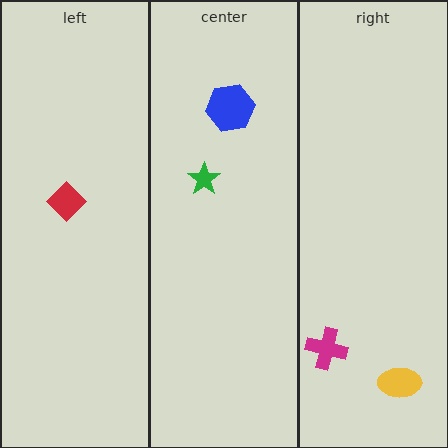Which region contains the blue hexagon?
The center region.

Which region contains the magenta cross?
The right region.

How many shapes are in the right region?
2.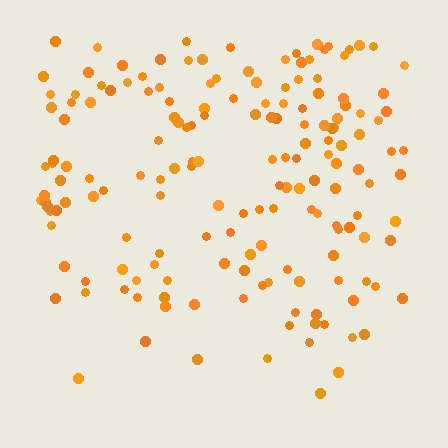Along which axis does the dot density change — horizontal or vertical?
Vertical.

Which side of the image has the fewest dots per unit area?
The bottom.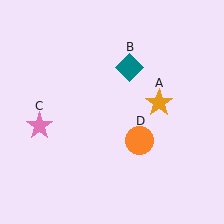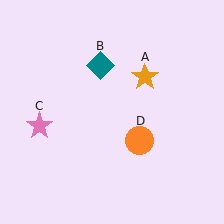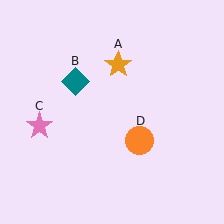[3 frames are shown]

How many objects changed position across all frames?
2 objects changed position: orange star (object A), teal diamond (object B).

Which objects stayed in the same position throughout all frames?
Pink star (object C) and orange circle (object D) remained stationary.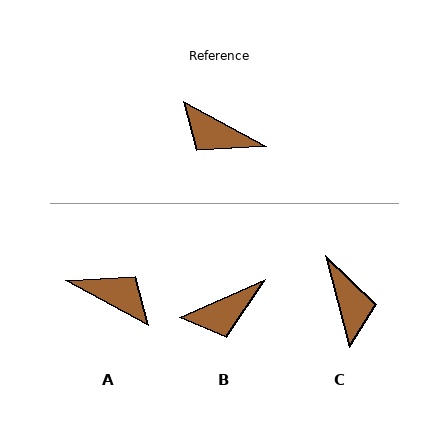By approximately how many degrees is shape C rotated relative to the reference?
Approximately 133 degrees counter-clockwise.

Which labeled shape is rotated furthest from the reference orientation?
A, about 180 degrees away.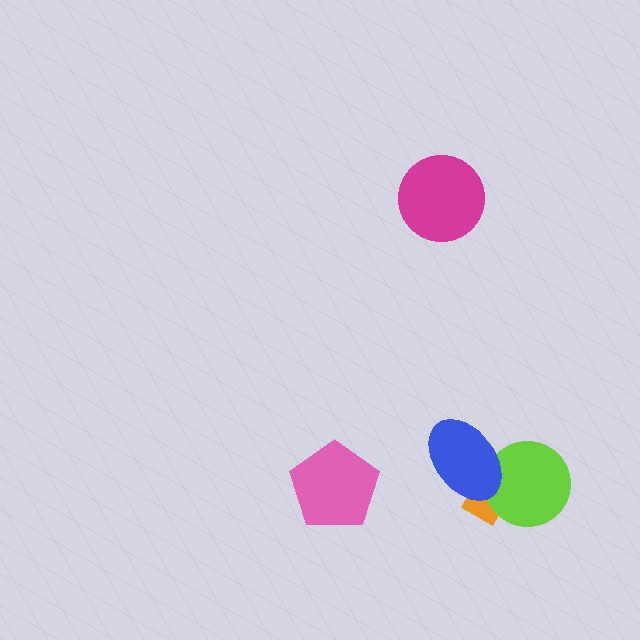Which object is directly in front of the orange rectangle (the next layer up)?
The lime circle is directly in front of the orange rectangle.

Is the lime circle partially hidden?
Yes, it is partially covered by another shape.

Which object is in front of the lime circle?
The blue ellipse is in front of the lime circle.